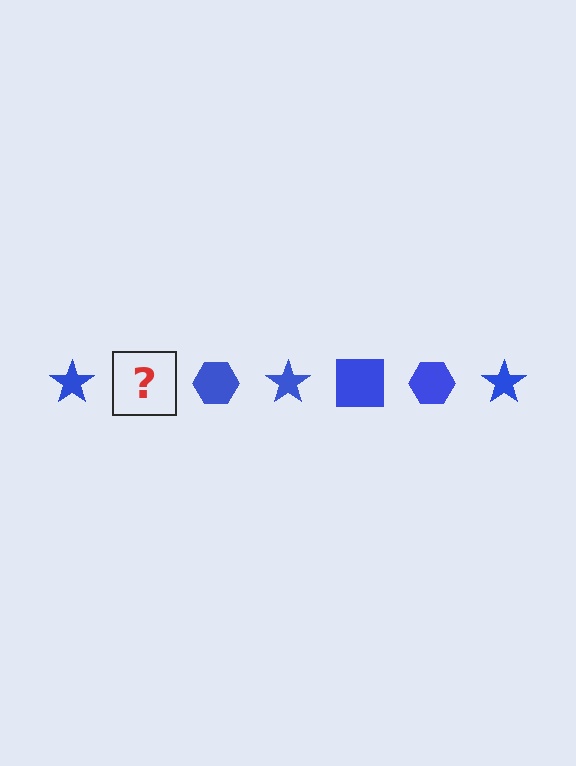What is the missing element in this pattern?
The missing element is a blue square.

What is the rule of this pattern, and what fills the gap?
The rule is that the pattern cycles through star, square, hexagon shapes in blue. The gap should be filled with a blue square.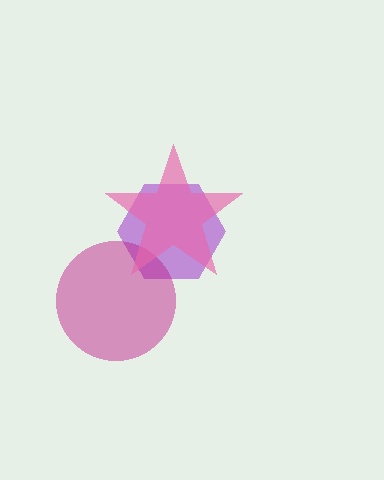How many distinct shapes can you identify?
There are 3 distinct shapes: a purple hexagon, a magenta circle, a pink star.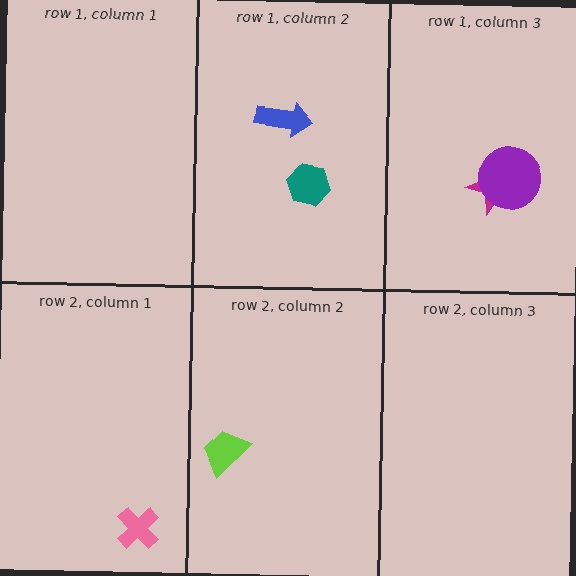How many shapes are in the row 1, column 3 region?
2.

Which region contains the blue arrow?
The row 1, column 2 region.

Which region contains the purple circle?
The row 1, column 3 region.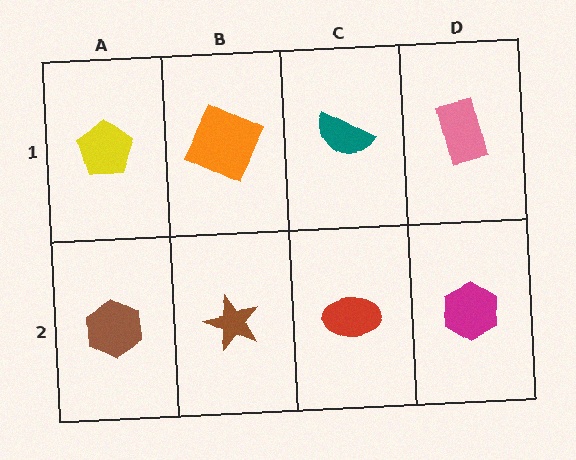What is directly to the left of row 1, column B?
A yellow pentagon.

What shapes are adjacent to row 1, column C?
A red ellipse (row 2, column C), an orange square (row 1, column B), a pink rectangle (row 1, column D).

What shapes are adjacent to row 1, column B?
A brown star (row 2, column B), a yellow pentagon (row 1, column A), a teal semicircle (row 1, column C).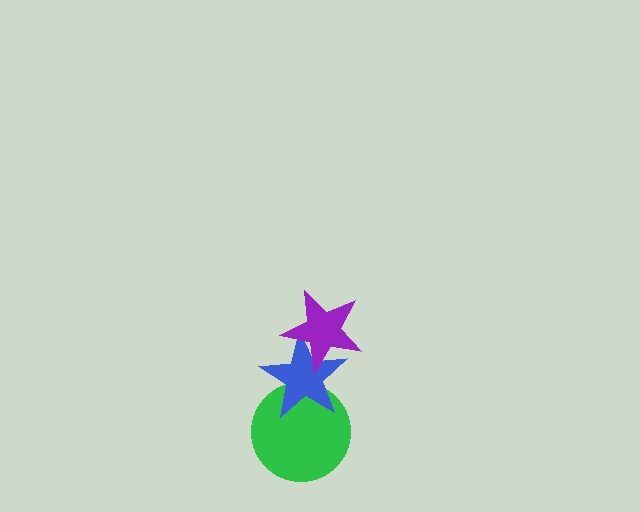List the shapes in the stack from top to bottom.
From top to bottom: the purple star, the blue star, the green circle.